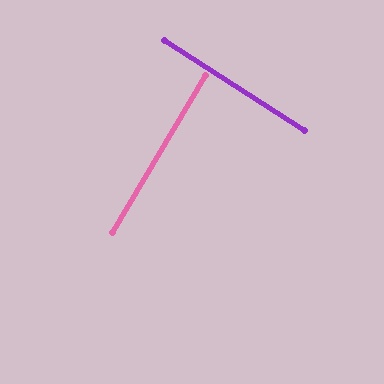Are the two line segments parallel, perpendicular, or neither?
Perpendicular — they meet at approximately 88°.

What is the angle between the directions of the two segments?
Approximately 88 degrees.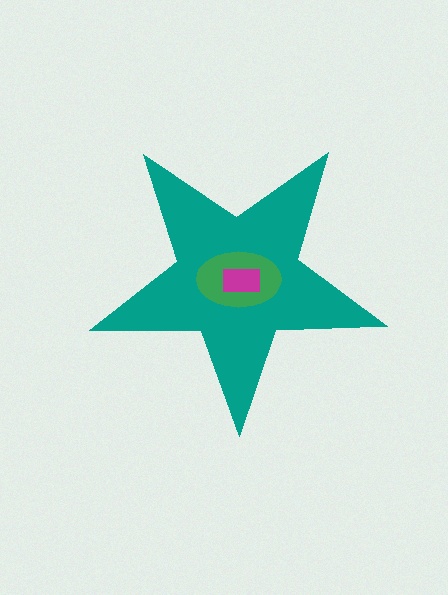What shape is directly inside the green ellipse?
The magenta rectangle.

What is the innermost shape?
The magenta rectangle.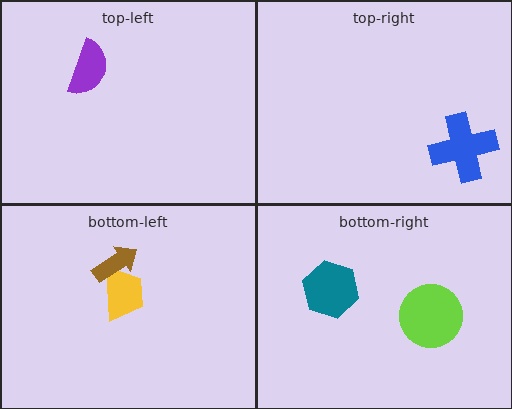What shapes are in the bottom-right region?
The teal hexagon, the lime circle.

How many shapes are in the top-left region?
1.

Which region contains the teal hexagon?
The bottom-right region.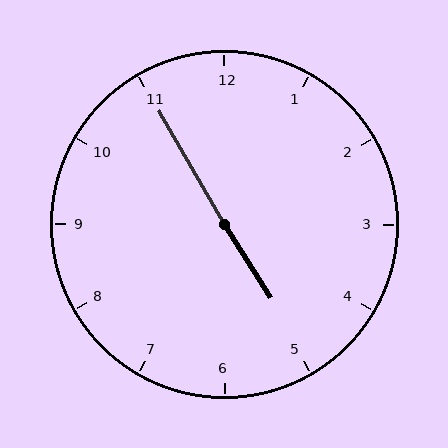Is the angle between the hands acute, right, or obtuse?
It is obtuse.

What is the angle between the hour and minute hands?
Approximately 178 degrees.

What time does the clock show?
4:55.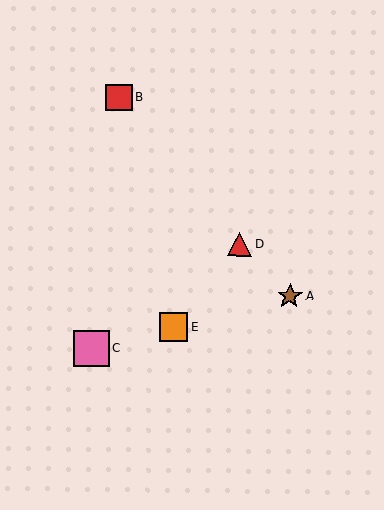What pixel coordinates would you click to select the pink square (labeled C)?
Click at (91, 348) to select the pink square C.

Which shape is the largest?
The pink square (labeled C) is the largest.